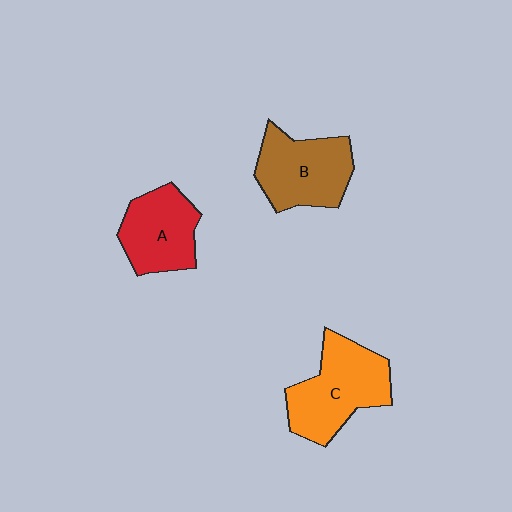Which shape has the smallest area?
Shape A (red).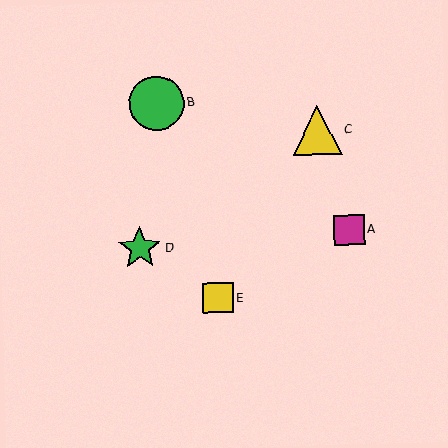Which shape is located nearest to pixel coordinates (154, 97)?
The green circle (labeled B) at (157, 103) is nearest to that location.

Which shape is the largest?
The green circle (labeled B) is the largest.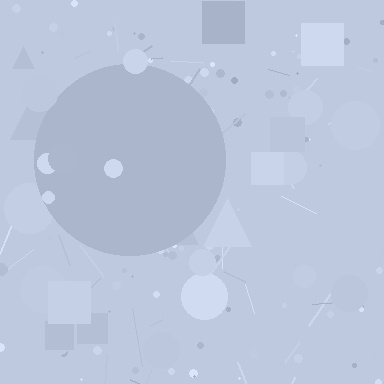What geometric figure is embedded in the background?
A circle is embedded in the background.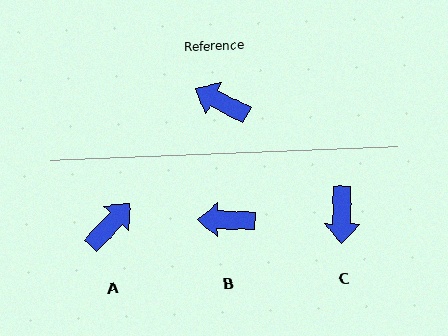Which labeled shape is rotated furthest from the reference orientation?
C, about 117 degrees away.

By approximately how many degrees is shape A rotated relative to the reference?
Approximately 106 degrees clockwise.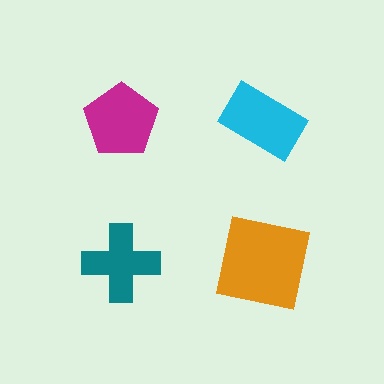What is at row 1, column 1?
A magenta pentagon.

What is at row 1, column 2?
A cyan rectangle.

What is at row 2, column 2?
An orange square.